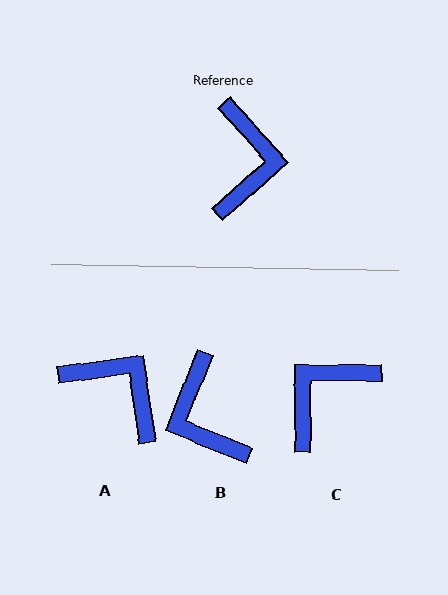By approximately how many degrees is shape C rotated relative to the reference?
Approximately 139 degrees counter-clockwise.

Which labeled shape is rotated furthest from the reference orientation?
B, about 154 degrees away.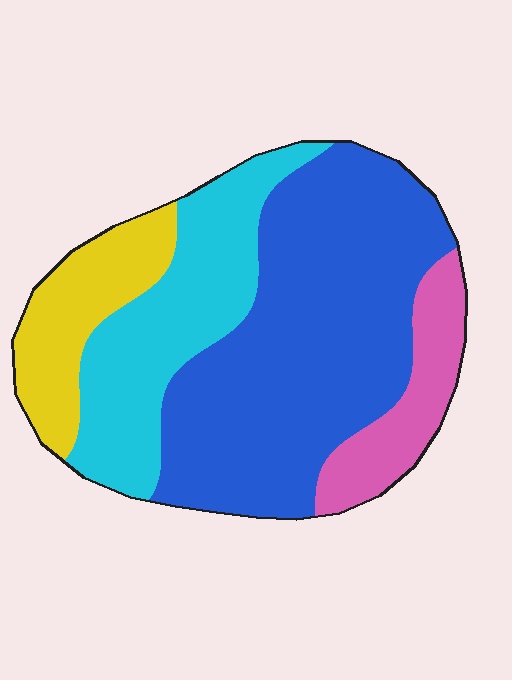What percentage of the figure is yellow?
Yellow takes up less than a sixth of the figure.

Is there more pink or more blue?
Blue.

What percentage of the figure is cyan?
Cyan takes up about one quarter (1/4) of the figure.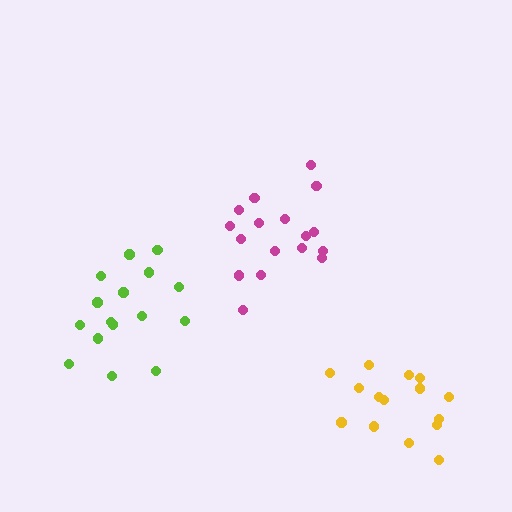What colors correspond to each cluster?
The clusters are colored: magenta, yellow, lime.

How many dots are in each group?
Group 1: 17 dots, Group 2: 15 dots, Group 3: 16 dots (48 total).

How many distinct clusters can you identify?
There are 3 distinct clusters.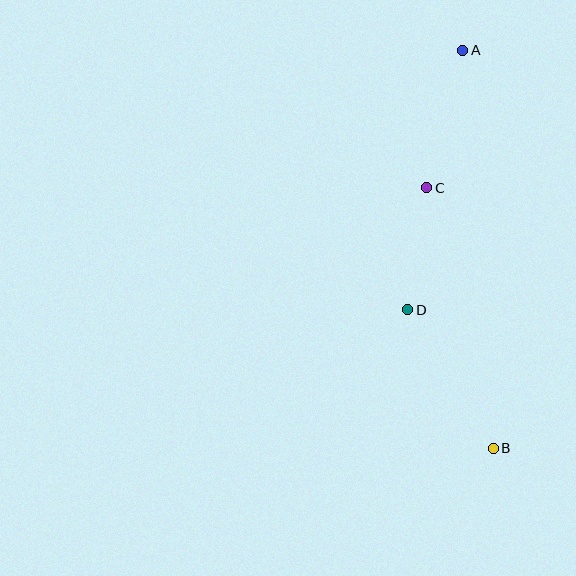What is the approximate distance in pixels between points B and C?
The distance between B and C is approximately 269 pixels.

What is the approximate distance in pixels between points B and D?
The distance between B and D is approximately 163 pixels.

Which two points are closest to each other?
Points C and D are closest to each other.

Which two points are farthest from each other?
Points A and B are farthest from each other.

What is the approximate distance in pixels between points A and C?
The distance between A and C is approximately 142 pixels.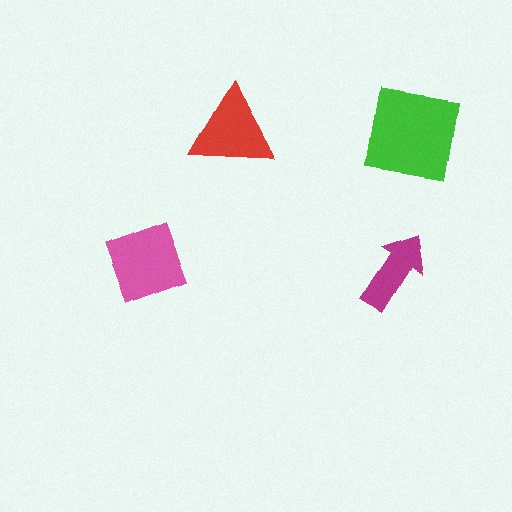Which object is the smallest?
The magenta arrow.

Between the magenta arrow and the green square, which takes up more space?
The green square.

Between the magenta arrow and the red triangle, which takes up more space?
The red triangle.